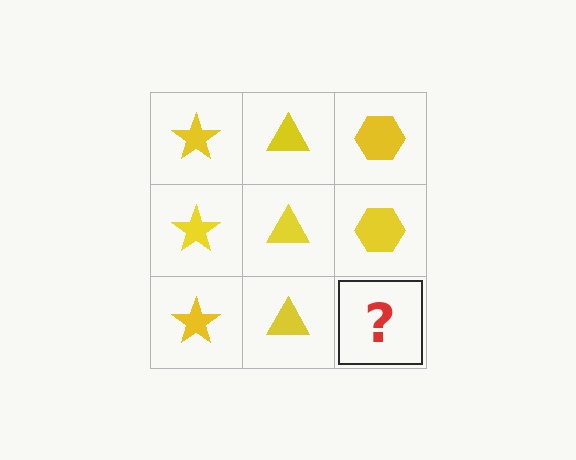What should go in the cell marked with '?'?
The missing cell should contain a yellow hexagon.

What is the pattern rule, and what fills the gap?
The rule is that each column has a consistent shape. The gap should be filled with a yellow hexagon.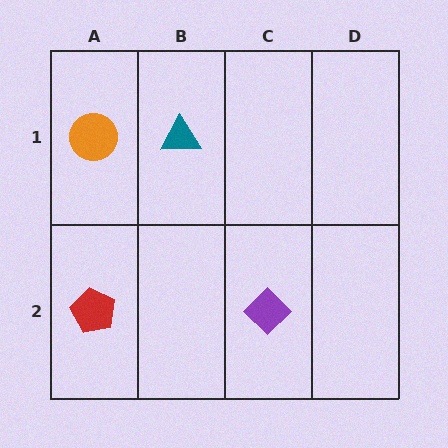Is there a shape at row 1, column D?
No, that cell is empty.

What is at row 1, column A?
An orange circle.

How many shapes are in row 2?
2 shapes.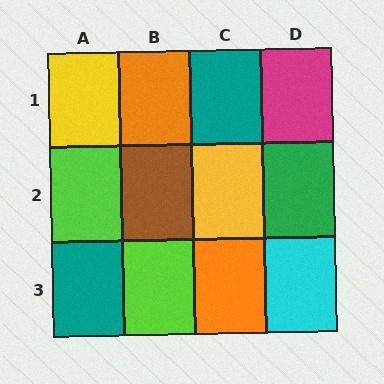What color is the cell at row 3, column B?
Lime.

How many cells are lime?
2 cells are lime.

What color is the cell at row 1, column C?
Teal.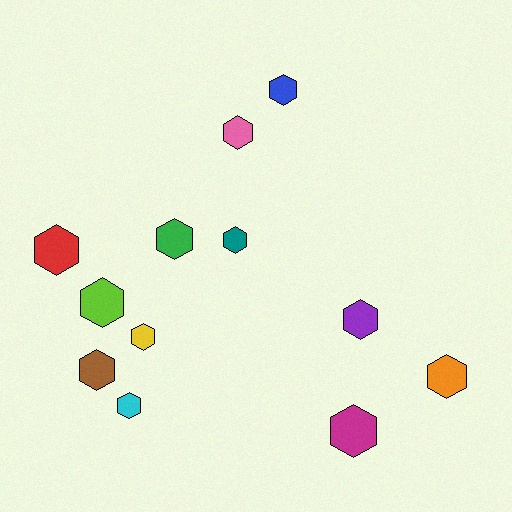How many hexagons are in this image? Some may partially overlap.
There are 12 hexagons.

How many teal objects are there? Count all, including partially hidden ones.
There is 1 teal object.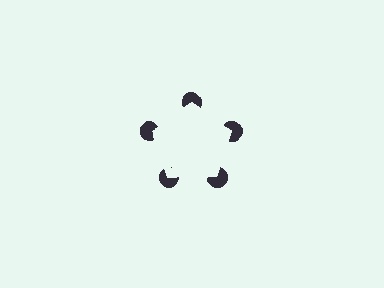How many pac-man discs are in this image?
There are 5 — one at each vertex of the illusory pentagon.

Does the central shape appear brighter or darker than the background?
It typically appears slightly brighter than the background, even though no actual brightness change is drawn.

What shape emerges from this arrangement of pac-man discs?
An illusory pentagon — its edges are inferred from the aligned wedge cuts in the pac-man discs, not physically drawn.